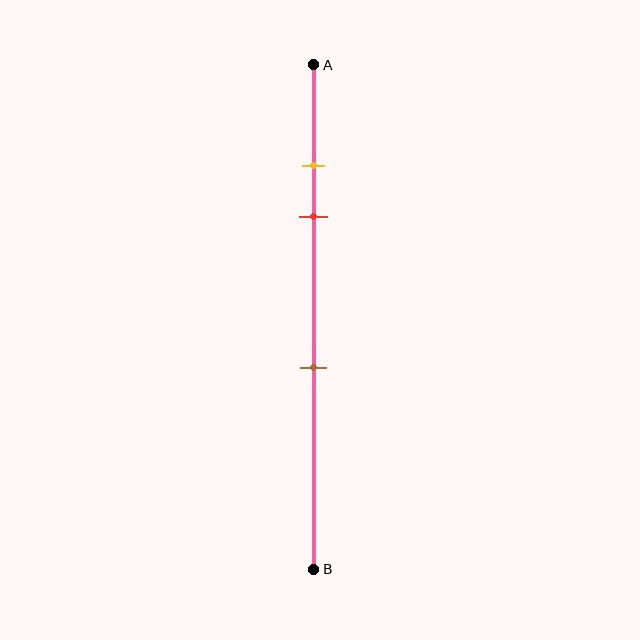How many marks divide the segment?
There are 3 marks dividing the segment.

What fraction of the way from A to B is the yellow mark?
The yellow mark is approximately 20% (0.2) of the way from A to B.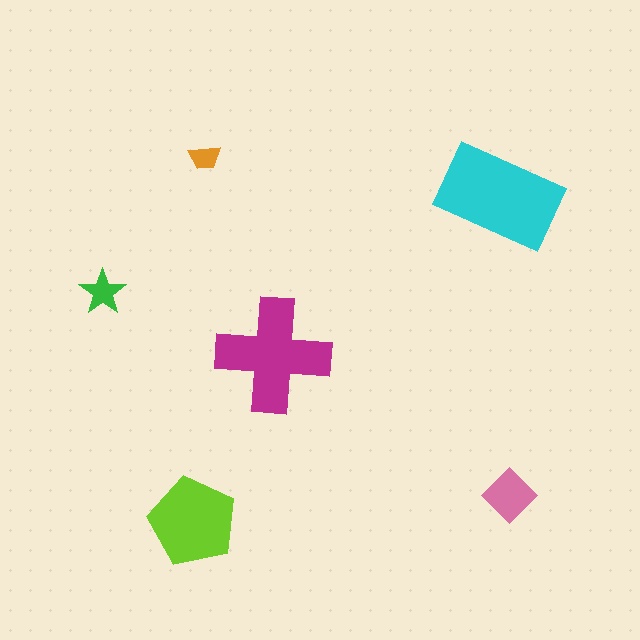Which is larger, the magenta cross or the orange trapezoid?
The magenta cross.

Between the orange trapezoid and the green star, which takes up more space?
The green star.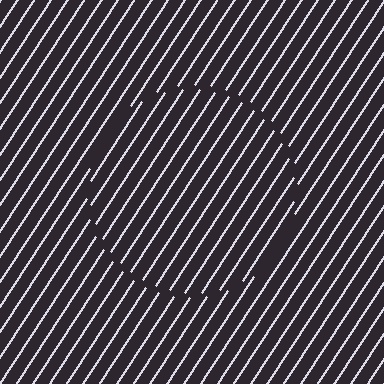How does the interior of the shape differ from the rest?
The interior of the shape contains the same grating, shifted by half a period — the contour is defined by the phase discontinuity where line-ends from the inner and outer gratings abut.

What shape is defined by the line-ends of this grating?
An illusory circle. The interior of the shape contains the same grating, shifted by half a period — the contour is defined by the phase discontinuity where line-ends from the inner and outer gratings abut.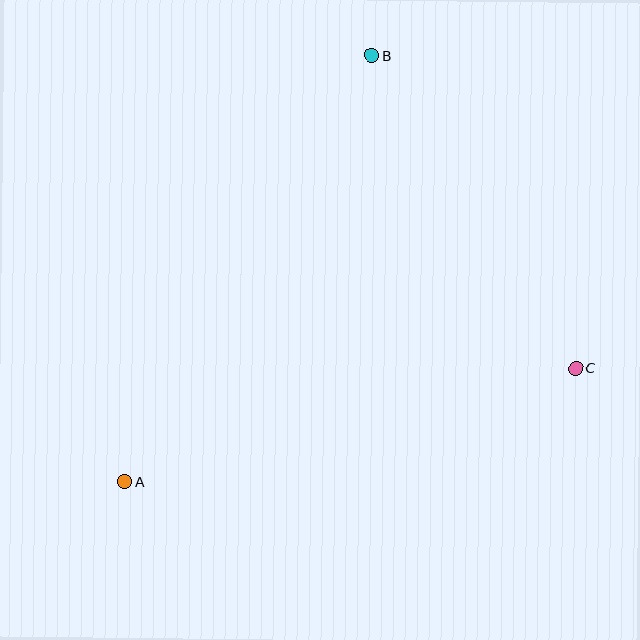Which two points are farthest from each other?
Points A and B are farthest from each other.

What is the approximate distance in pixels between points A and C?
The distance between A and C is approximately 465 pixels.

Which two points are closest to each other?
Points B and C are closest to each other.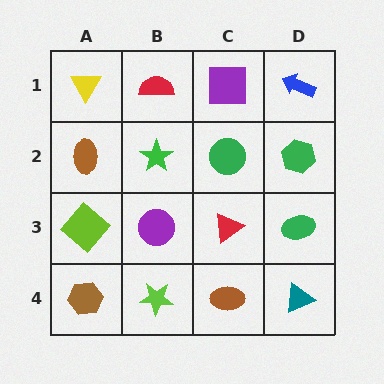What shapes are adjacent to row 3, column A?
A brown ellipse (row 2, column A), a brown hexagon (row 4, column A), a purple circle (row 3, column B).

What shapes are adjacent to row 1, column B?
A green star (row 2, column B), a yellow triangle (row 1, column A), a purple square (row 1, column C).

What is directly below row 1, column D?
A green hexagon.